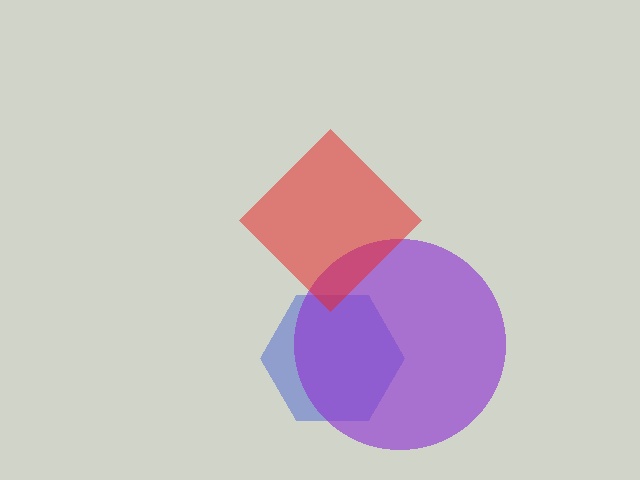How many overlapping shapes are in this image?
There are 3 overlapping shapes in the image.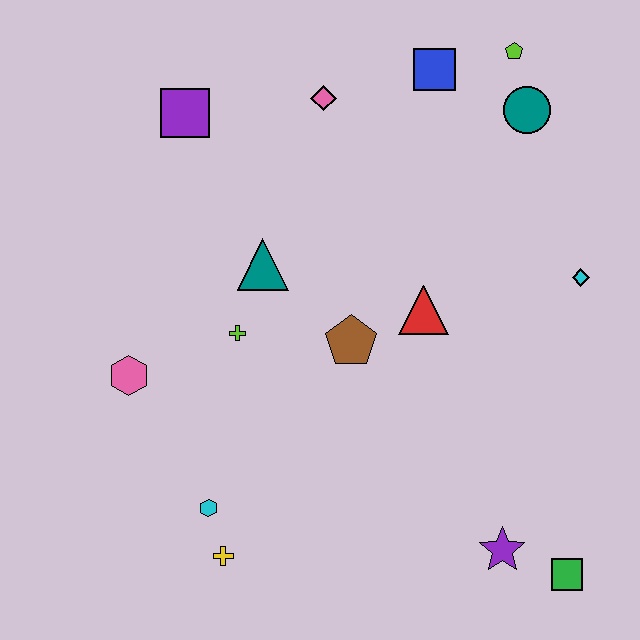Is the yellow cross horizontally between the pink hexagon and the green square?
Yes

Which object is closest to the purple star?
The green square is closest to the purple star.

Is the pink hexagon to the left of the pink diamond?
Yes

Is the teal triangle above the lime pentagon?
No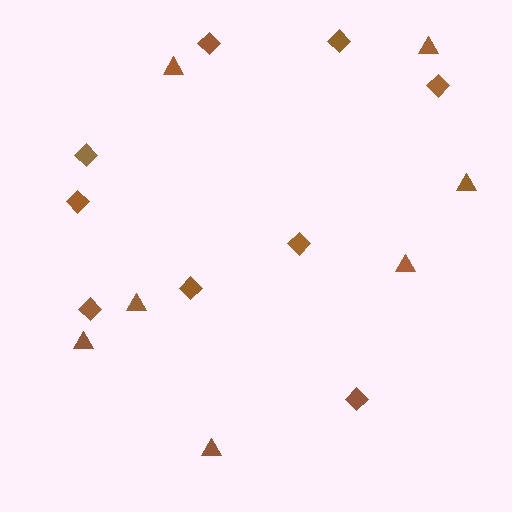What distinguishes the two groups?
There are 2 groups: one group of triangles (7) and one group of diamonds (9).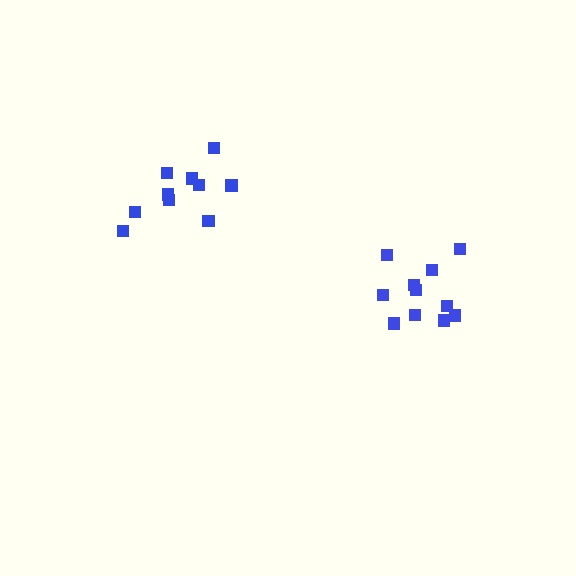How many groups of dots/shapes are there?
There are 2 groups.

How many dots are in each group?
Group 1: 11 dots, Group 2: 10 dots (21 total).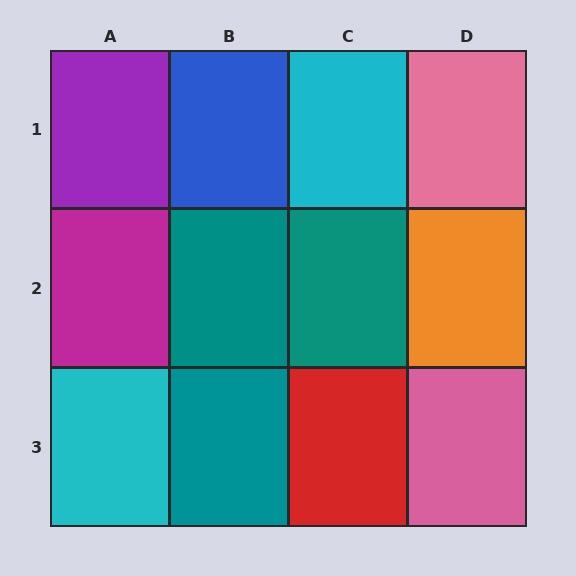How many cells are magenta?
1 cell is magenta.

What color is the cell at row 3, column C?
Red.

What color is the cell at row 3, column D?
Pink.